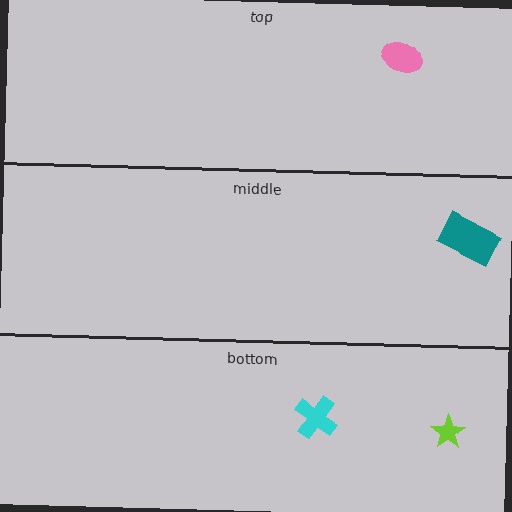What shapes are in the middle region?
The teal rectangle.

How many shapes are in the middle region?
1.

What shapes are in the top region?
The pink ellipse.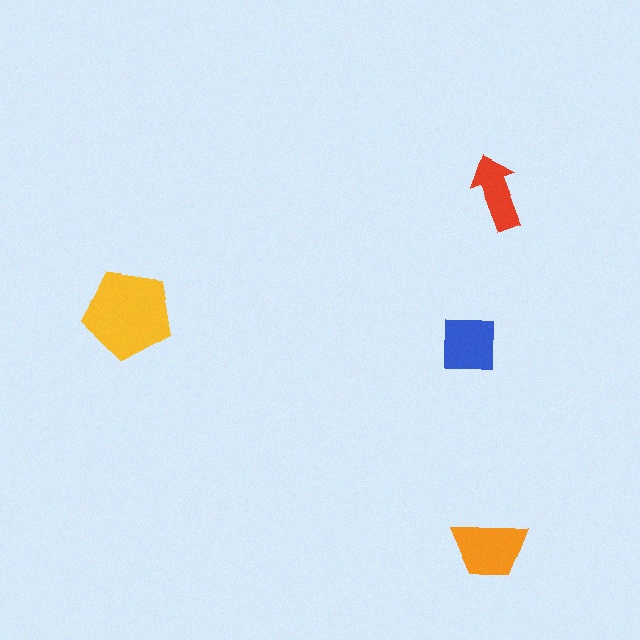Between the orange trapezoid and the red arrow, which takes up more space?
The orange trapezoid.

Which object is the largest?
The yellow pentagon.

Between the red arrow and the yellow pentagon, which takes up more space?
The yellow pentagon.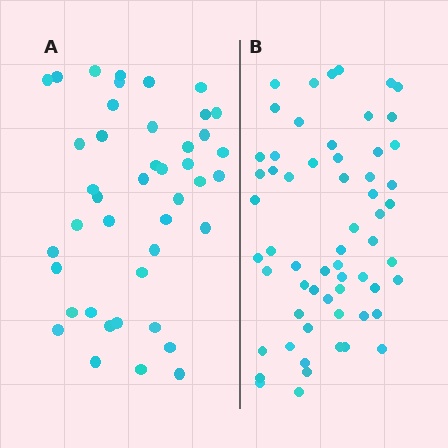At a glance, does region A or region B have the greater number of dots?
Region B (the right region) has more dots.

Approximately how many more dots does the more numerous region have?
Region B has approximately 15 more dots than region A.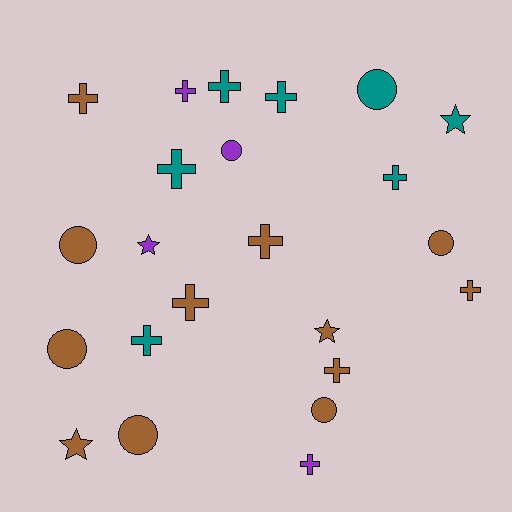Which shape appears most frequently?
Cross, with 12 objects.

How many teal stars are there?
There is 1 teal star.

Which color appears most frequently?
Brown, with 12 objects.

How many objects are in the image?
There are 23 objects.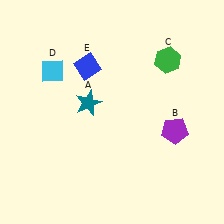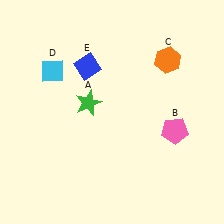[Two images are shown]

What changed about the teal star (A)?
In Image 1, A is teal. In Image 2, it changed to green.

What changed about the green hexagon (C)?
In Image 1, C is green. In Image 2, it changed to orange.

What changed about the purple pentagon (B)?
In Image 1, B is purple. In Image 2, it changed to pink.